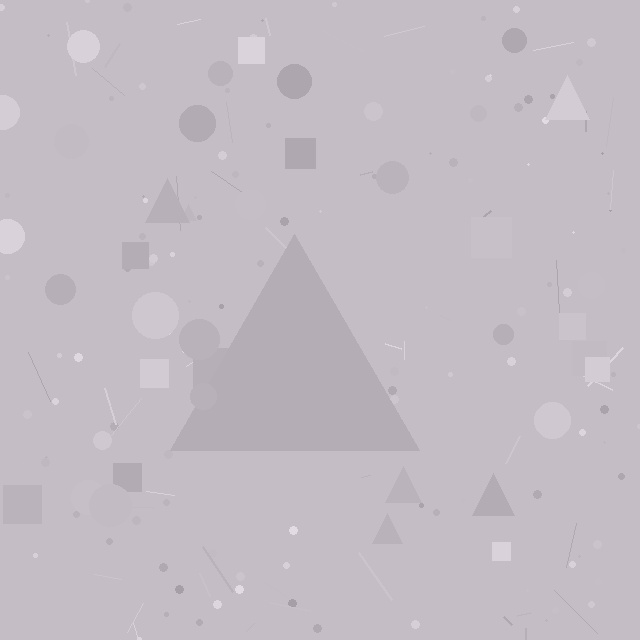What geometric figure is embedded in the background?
A triangle is embedded in the background.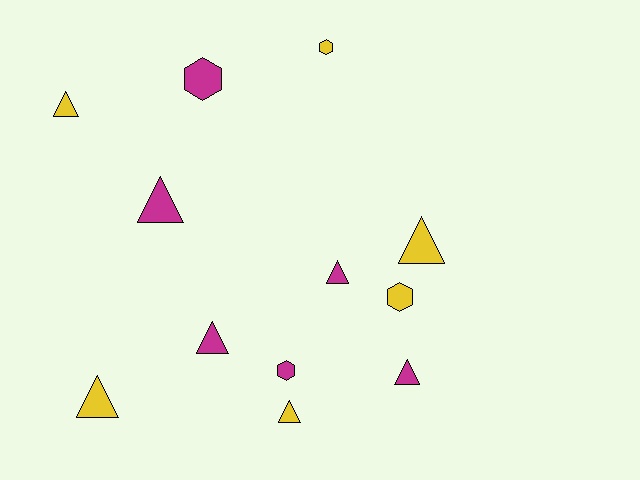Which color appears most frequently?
Yellow, with 6 objects.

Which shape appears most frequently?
Triangle, with 8 objects.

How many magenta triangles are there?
There are 4 magenta triangles.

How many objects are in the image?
There are 12 objects.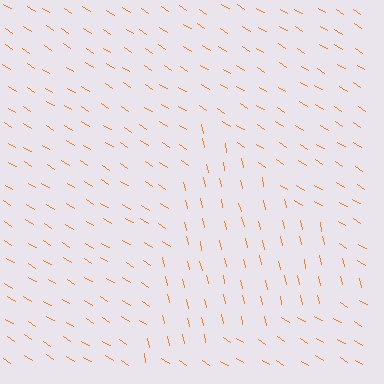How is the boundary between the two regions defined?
The boundary is defined purely by a change in line orientation (approximately 45 degrees difference). All lines are the same color and thickness.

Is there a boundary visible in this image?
Yes, there is a texture boundary formed by a change in line orientation.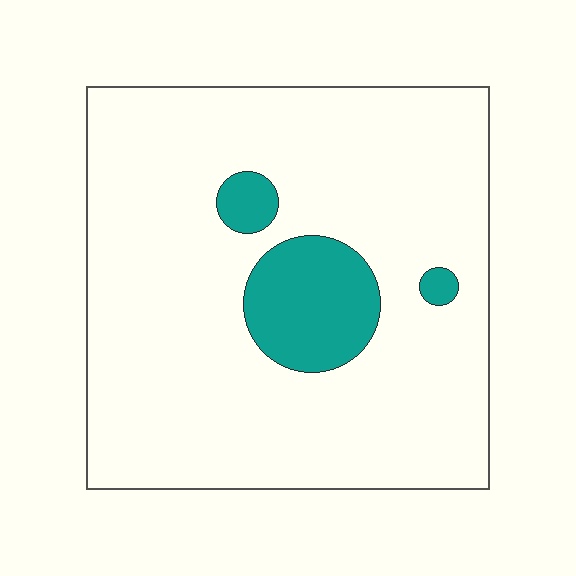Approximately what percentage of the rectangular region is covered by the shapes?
Approximately 10%.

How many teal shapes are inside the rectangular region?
3.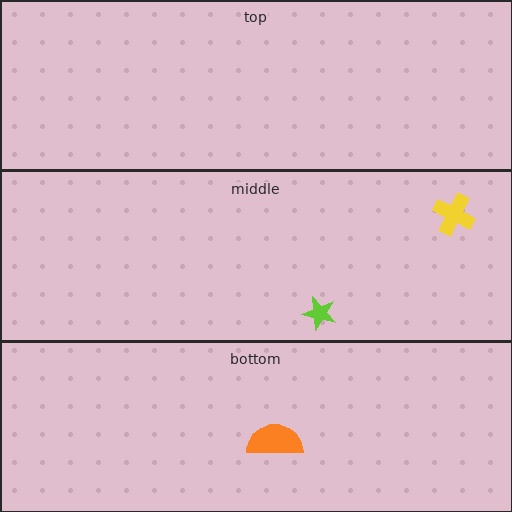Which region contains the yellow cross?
The middle region.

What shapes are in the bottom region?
The orange semicircle.